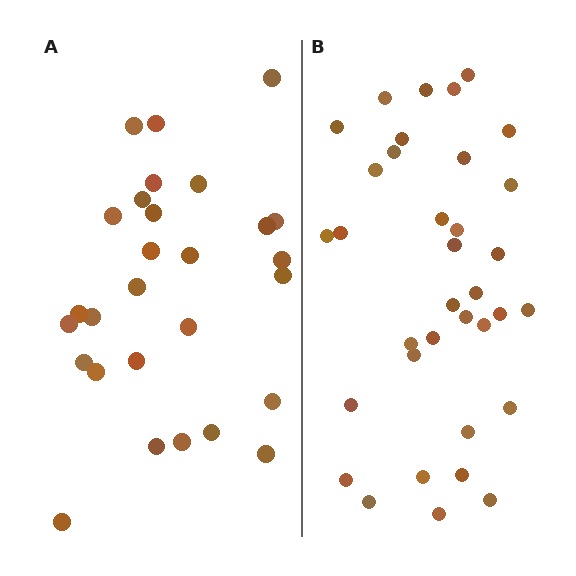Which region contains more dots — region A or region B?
Region B (the right region) has more dots.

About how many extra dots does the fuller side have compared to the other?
Region B has roughly 8 or so more dots than region A.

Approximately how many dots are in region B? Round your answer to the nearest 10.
About 40 dots. (The exact count is 35, which rounds to 40.)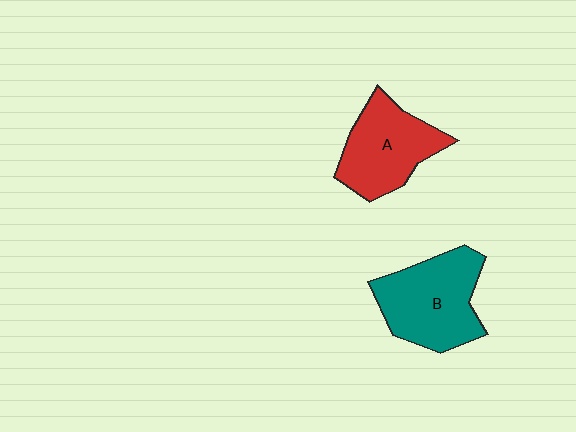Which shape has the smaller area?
Shape A (red).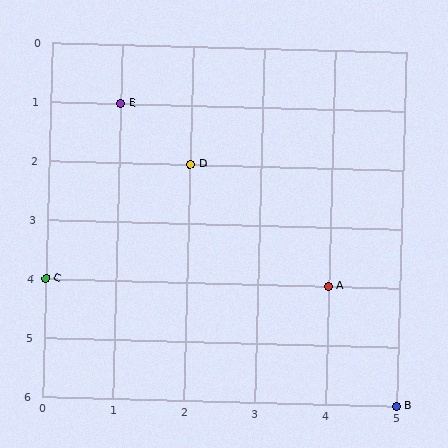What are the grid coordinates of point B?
Point B is at grid coordinates (5, 6).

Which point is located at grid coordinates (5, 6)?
Point B is at (5, 6).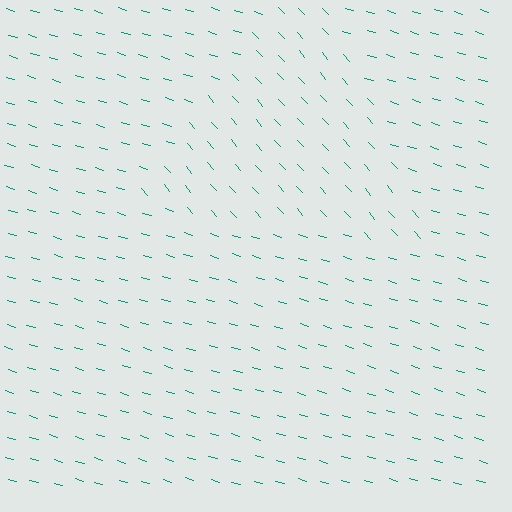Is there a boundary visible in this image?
Yes, there is a texture boundary formed by a change in line orientation.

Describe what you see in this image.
The image is filled with small teal line segments. A triangle region in the image has lines oriented differently from the surrounding lines, creating a visible texture boundary.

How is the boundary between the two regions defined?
The boundary is defined purely by a change in line orientation (approximately 32 degrees difference). All lines are the same color and thickness.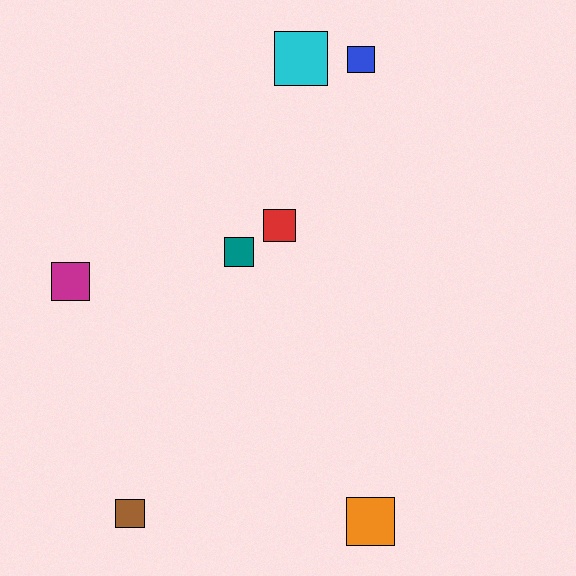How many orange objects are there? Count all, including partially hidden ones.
There is 1 orange object.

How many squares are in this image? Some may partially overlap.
There are 7 squares.